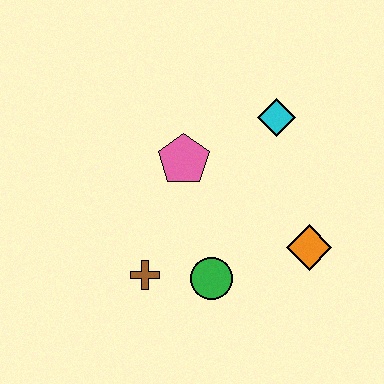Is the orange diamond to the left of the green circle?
No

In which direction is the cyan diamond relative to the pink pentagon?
The cyan diamond is to the right of the pink pentagon.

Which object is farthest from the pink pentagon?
The orange diamond is farthest from the pink pentagon.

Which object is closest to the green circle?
The brown cross is closest to the green circle.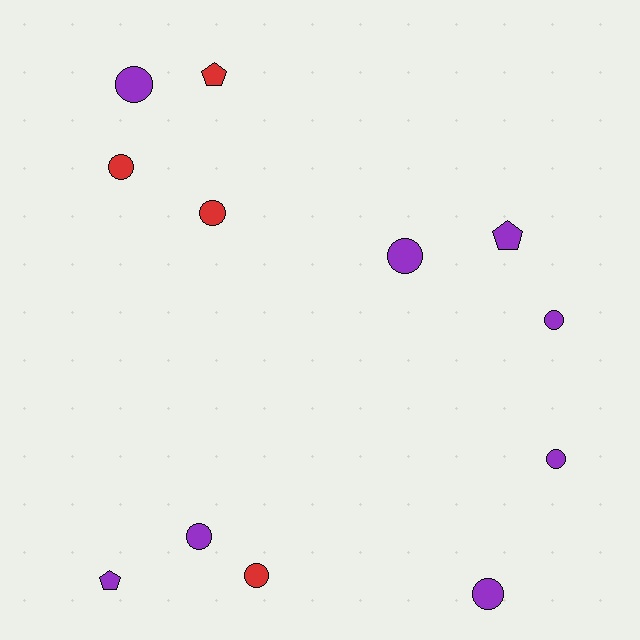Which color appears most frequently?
Purple, with 8 objects.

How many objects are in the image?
There are 12 objects.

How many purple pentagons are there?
There are 2 purple pentagons.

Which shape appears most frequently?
Circle, with 9 objects.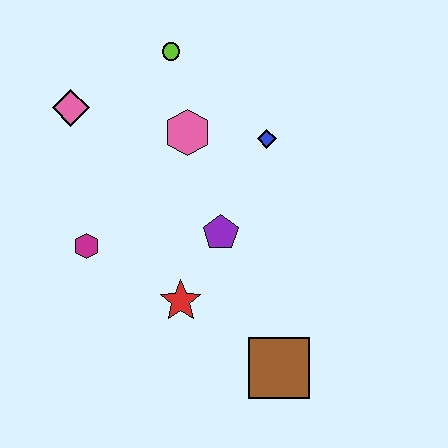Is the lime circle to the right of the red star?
No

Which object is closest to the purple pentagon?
The red star is closest to the purple pentagon.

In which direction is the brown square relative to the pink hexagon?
The brown square is below the pink hexagon.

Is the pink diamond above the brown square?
Yes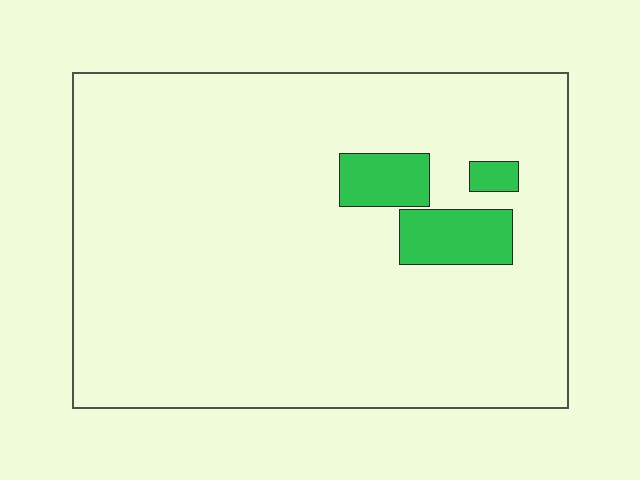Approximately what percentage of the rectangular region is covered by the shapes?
Approximately 10%.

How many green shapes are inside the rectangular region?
3.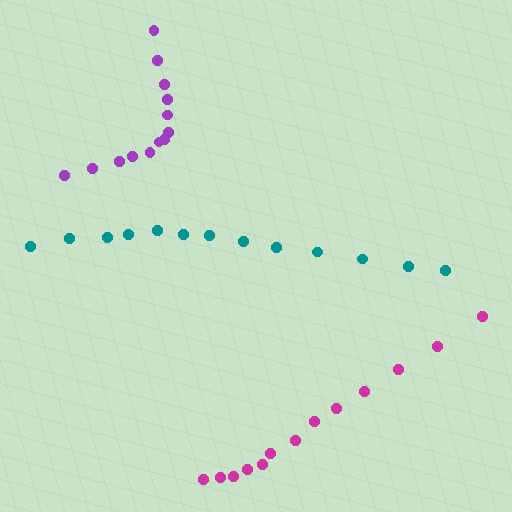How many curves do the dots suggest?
There are 3 distinct paths.